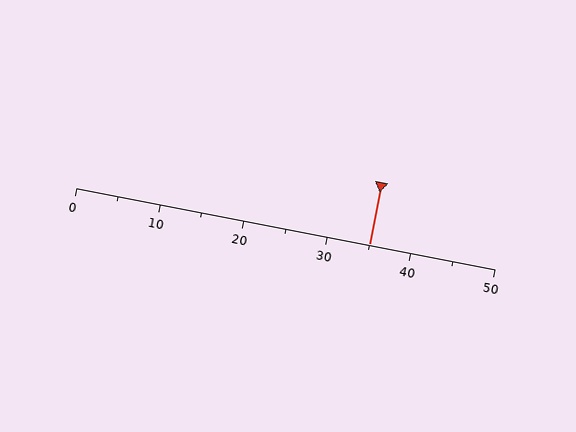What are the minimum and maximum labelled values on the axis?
The axis runs from 0 to 50.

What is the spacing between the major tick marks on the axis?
The major ticks are spaced 10 apart.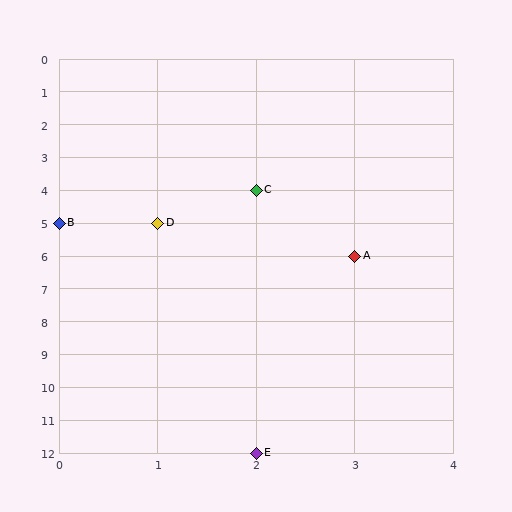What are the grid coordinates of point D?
Point D is at grid coordinates (1, 5).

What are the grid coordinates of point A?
Point A is at grid coordinates (3, 6).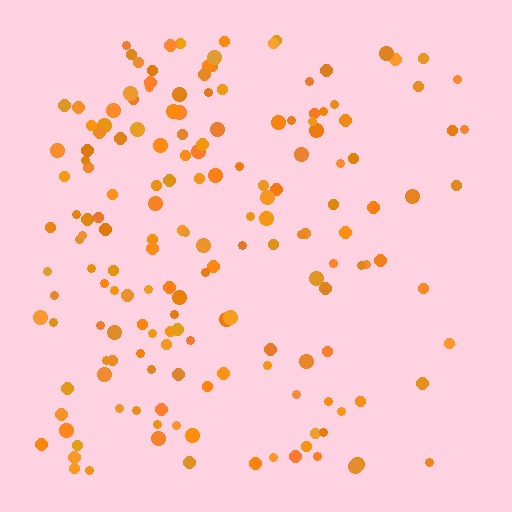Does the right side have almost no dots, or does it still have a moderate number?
Still a moderate number, just noticeably fewer than the left.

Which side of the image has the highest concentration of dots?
The left.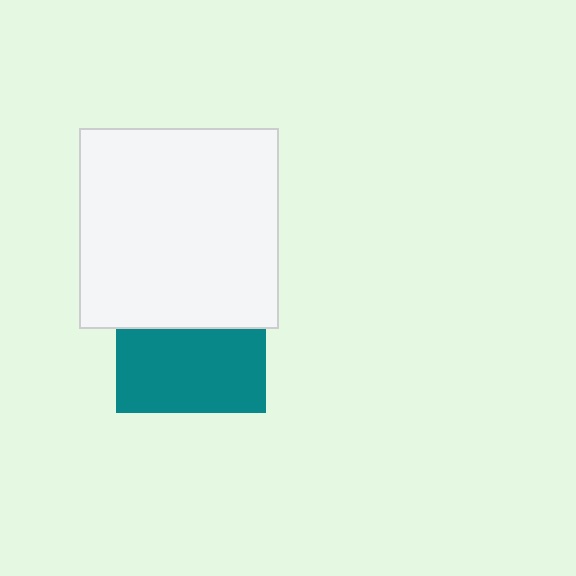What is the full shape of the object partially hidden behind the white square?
The partially hidden object is a teal square.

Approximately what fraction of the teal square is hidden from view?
Roughly 44% of the teal square is hidden behind the white square.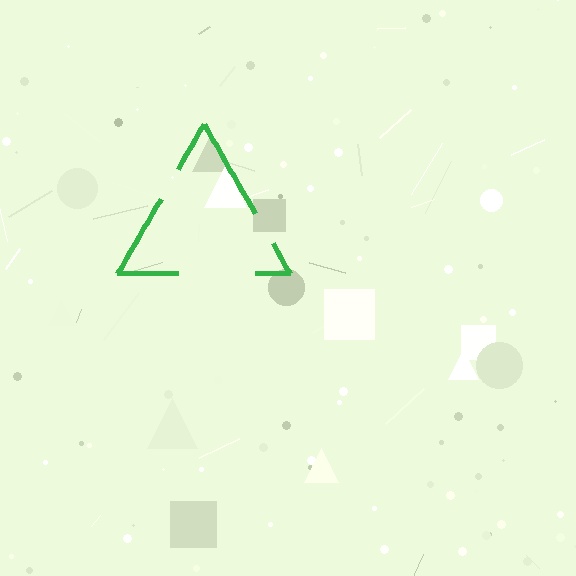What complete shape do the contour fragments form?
The contour fragments form a triangle.